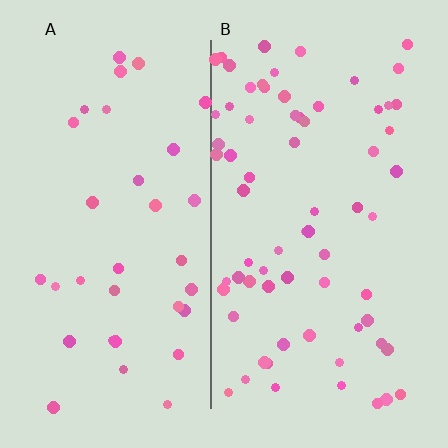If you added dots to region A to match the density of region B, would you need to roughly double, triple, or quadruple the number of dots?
Approximately double.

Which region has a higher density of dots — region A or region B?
B (the right).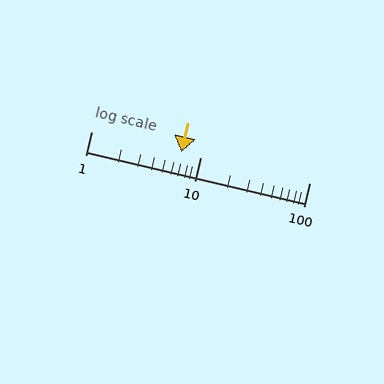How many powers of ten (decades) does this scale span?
The scale spans 2 decades, from 1 to 100.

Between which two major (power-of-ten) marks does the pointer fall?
The pointer is between 1 and 10.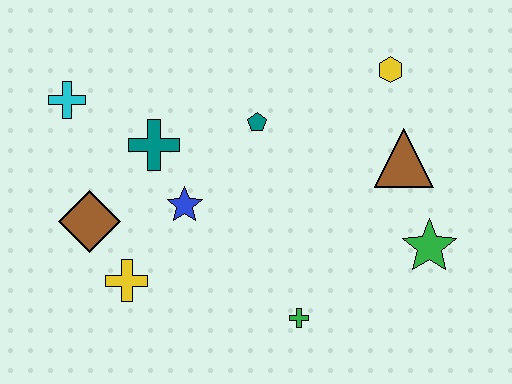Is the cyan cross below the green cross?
No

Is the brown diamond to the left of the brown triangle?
Yes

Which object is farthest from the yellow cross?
The yellow hexagon is farthest from the yellow cross.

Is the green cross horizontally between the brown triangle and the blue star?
Yes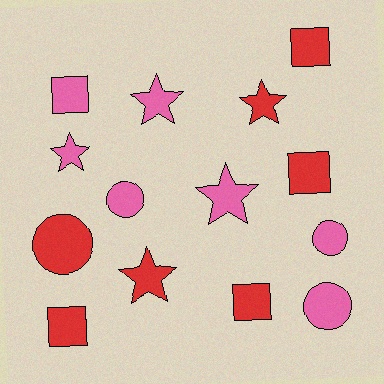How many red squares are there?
There are 4 red squares.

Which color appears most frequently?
Pink, with 7 objects.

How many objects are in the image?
There are 14 objects.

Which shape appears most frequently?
Star, with 5 objects.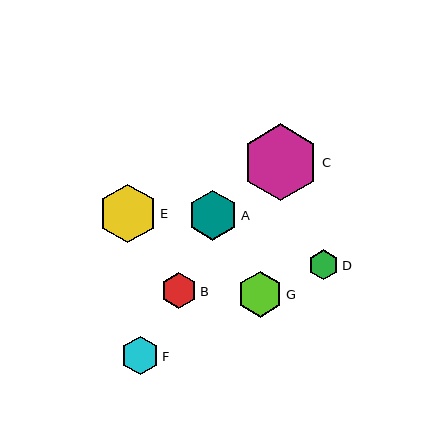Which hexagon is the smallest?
Hexagon D is the smallest with a size of approximately 30 pixels.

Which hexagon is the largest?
Hexagon C is the largest with a size of approximately 77 pixels.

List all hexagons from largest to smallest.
From largest to smallest: C, E, A, G, F, B, D.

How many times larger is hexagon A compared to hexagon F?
Hexagon A is approximately 1.3 times the size of hexagon F.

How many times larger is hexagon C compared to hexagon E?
Hexagon C is approximately 1.3 times the size of hexagon E.